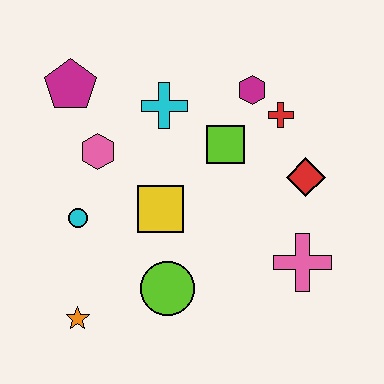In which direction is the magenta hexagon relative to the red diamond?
The magenta hexagon is above the red diamond.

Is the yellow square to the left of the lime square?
Yes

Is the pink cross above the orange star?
Yes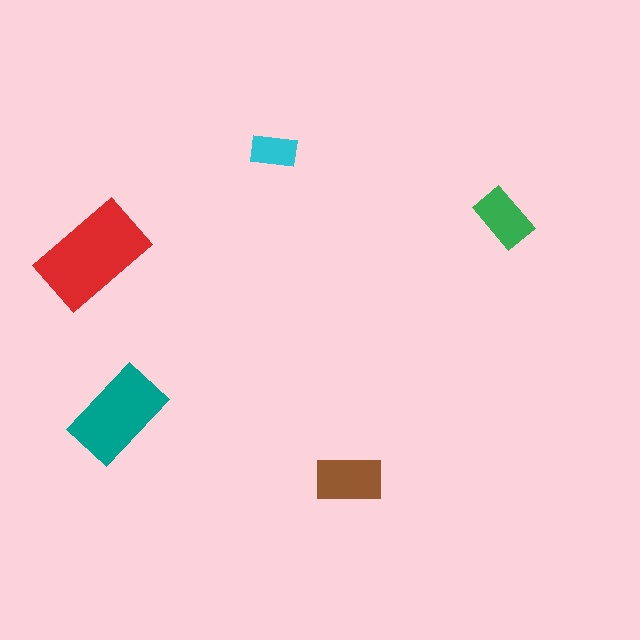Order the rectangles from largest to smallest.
the red one, the teal one, the brown one, the green one, the cyan one.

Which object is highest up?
The cyan rectangle is topmost.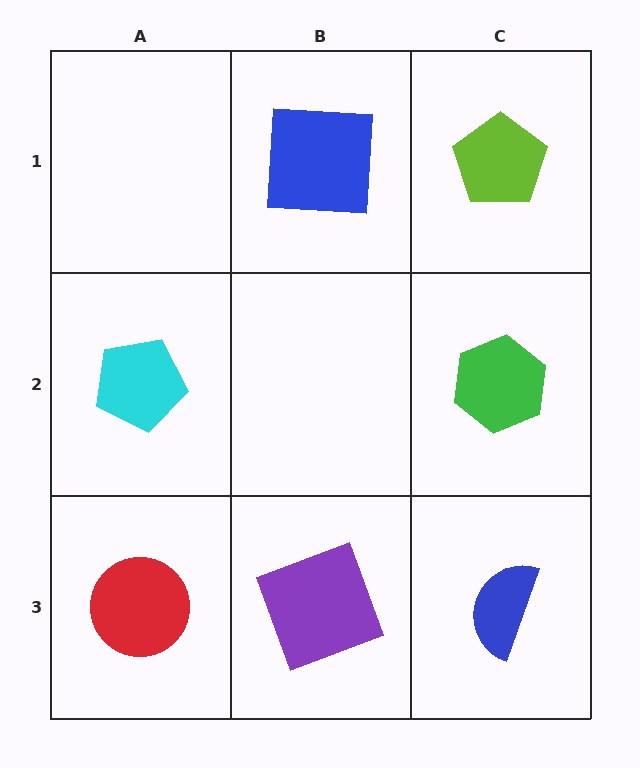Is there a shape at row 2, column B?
No, that cell is empty.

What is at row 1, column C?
A lime pentagon.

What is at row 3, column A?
A red circle.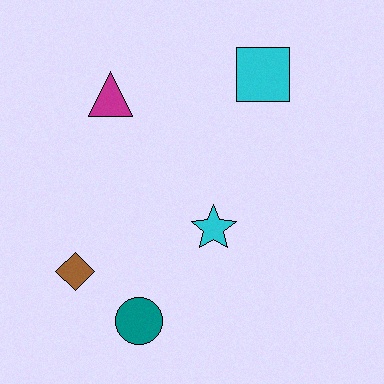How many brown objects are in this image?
There is 1 brown object.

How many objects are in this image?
There are 5 objects.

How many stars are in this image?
There is 1 star.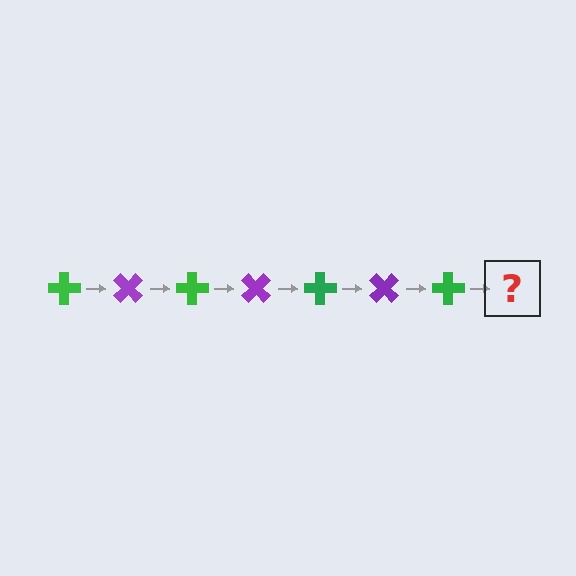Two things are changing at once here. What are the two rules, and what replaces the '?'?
The two rules are that it rotates 45 degrees each step and the color cycles through green and purple. The '?' should be a purple cross, rotated 315 degrees from the start.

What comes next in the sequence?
The next element should be a purple cross, rotated 315 degrees from the start.